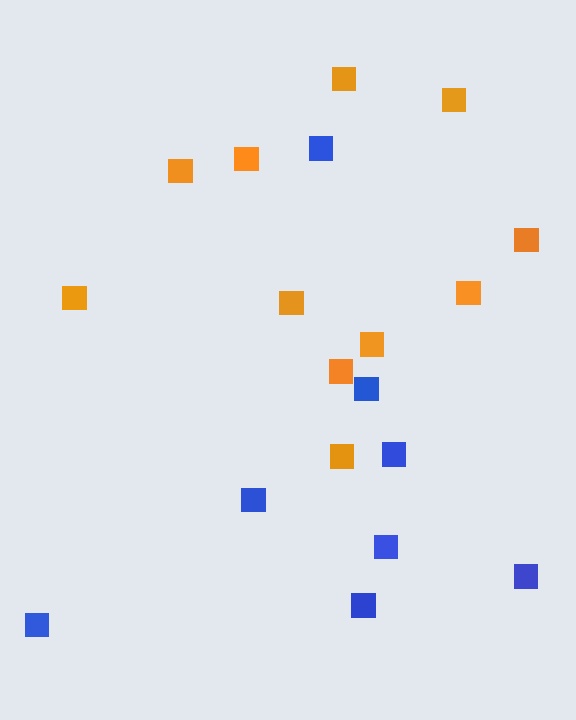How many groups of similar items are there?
There are 2 groups: one group of blue squares (8) and one group of orange squares (11).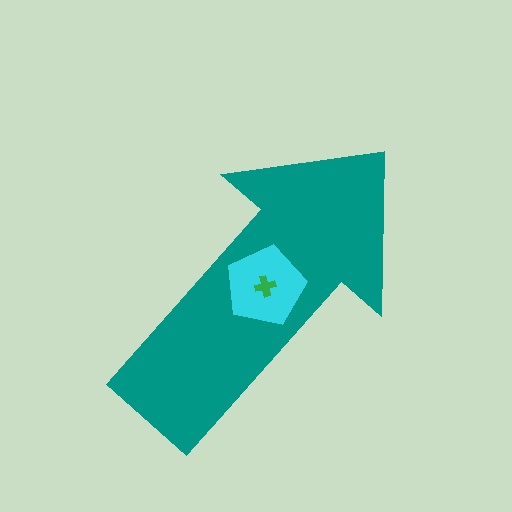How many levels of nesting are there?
3.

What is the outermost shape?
The teal arrow.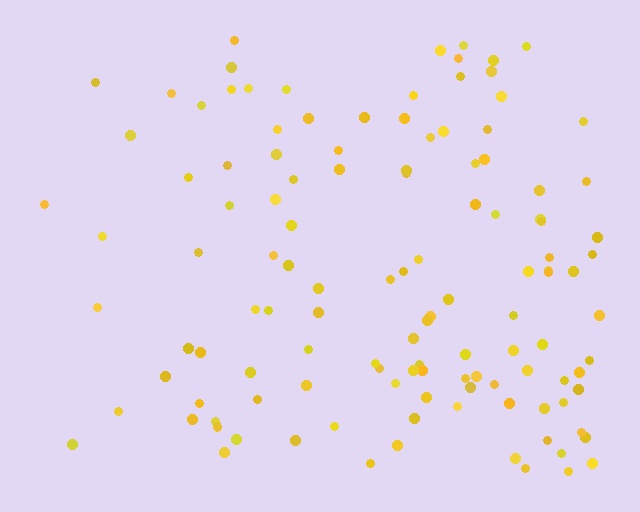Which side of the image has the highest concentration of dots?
The right.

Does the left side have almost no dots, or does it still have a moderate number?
Still a moderate number, just noticeably fewer than the right.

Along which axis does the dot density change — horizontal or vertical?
Horizontal.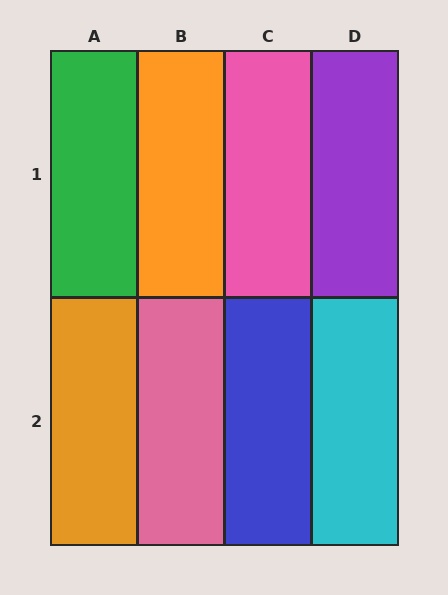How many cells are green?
1 cell is green.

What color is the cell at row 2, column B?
Pink.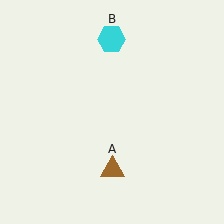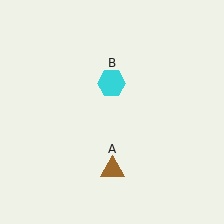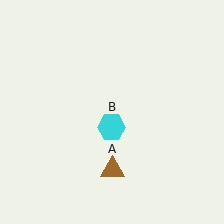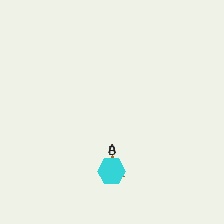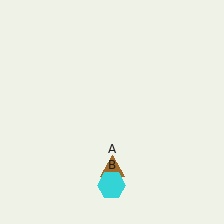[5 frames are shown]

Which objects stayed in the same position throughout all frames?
Brown triangle (object A) remained stationary.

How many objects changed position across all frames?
1 object changed position: cyan hexagon (object B).